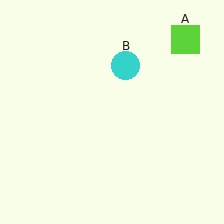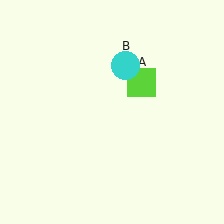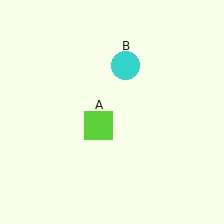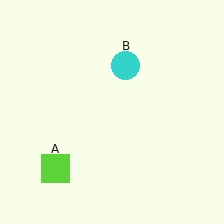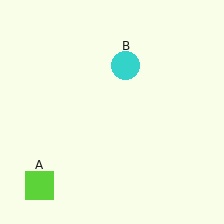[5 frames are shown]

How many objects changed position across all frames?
1 object changed position: lime square (object A).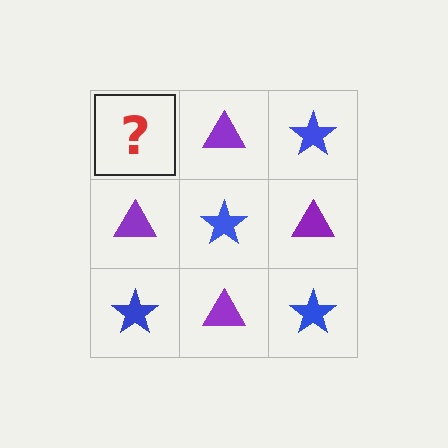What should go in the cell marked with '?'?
The missing cell should contain a blue star.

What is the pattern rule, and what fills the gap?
The rule is that it alternates blue star and purple triangle in a checkerboard pattern. The gap should be filled with a blue star.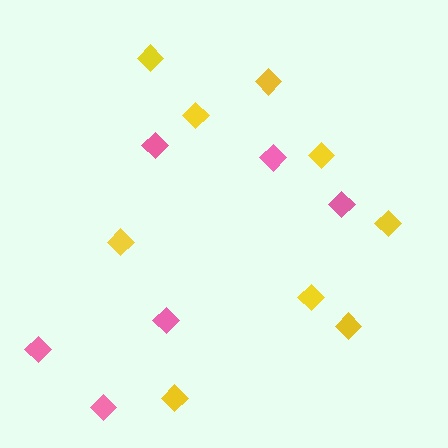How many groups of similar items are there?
There are 2 groups: one group of pink diamonds (6) and one group of yellow diamonds (9).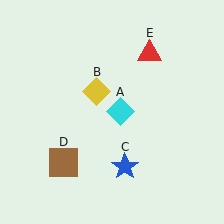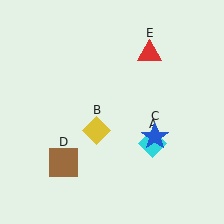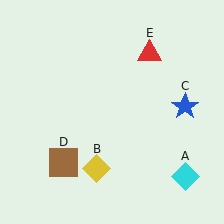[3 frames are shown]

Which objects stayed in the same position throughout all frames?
Brown square (object D) and red triangle (object E) remained stationary.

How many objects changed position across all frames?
3 objects changed position: cyan diamond (object A), yellow diamond (object B), blue star (object C).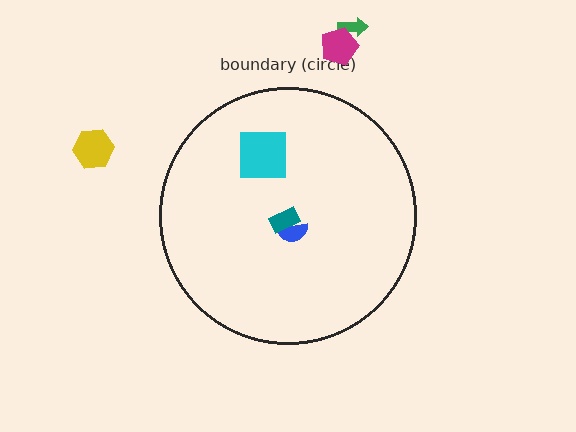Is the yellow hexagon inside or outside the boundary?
Outside.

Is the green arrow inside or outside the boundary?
Outside.